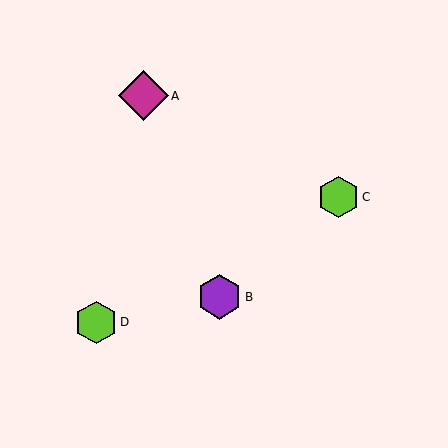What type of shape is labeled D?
Shape D is a lime hexagon.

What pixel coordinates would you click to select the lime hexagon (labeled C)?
Click at (338, 197) to select the lime hexagon C.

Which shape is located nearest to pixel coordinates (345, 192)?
The lime hexagon (labeled C) at (338, 197) is nearest to that location.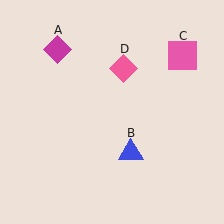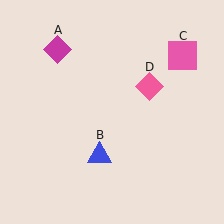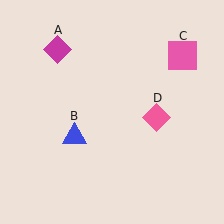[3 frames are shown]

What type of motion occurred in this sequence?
The blue triangle (object B), pink diamond (object D) rotated clockwise around the center of the scene.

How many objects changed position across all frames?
2 objects changed position: blue triangle (object B), pink diamond (object D).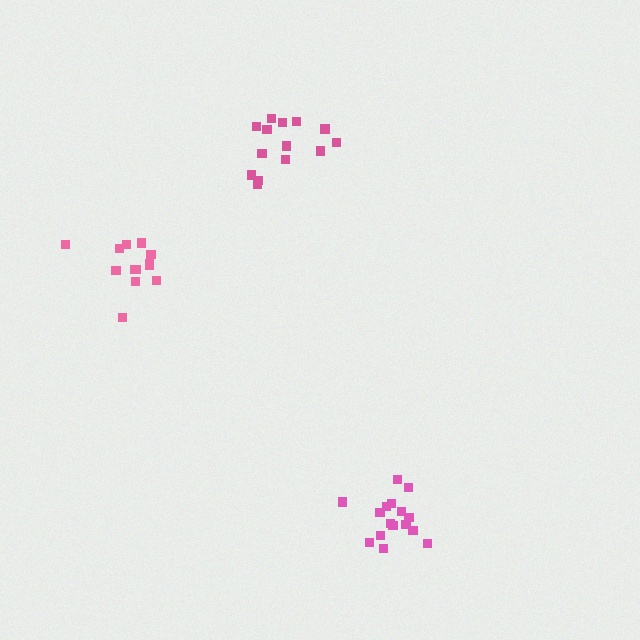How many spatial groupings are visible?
There are 3 spatial groupings.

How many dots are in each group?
Group 1: 13 dots, Group 2: 14 dots, Group 3: 16 dots (43 total).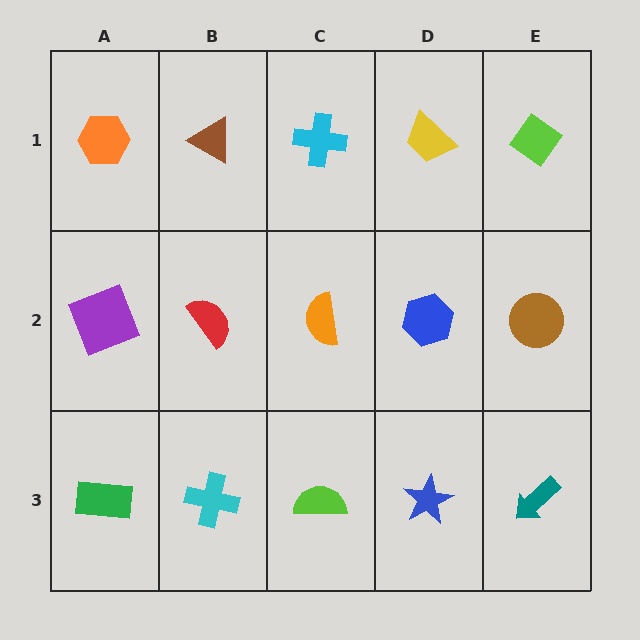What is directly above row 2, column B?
A brown triangle.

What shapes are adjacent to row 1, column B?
A red semicircle (row 2, column B), an orange hexagon (row 1, column A), a cyan cross (row 1, column C).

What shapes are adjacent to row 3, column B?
A red semicircle (row 2, column B), a green rectangle (row 3, column A), a lime semicircle (row 3, column C).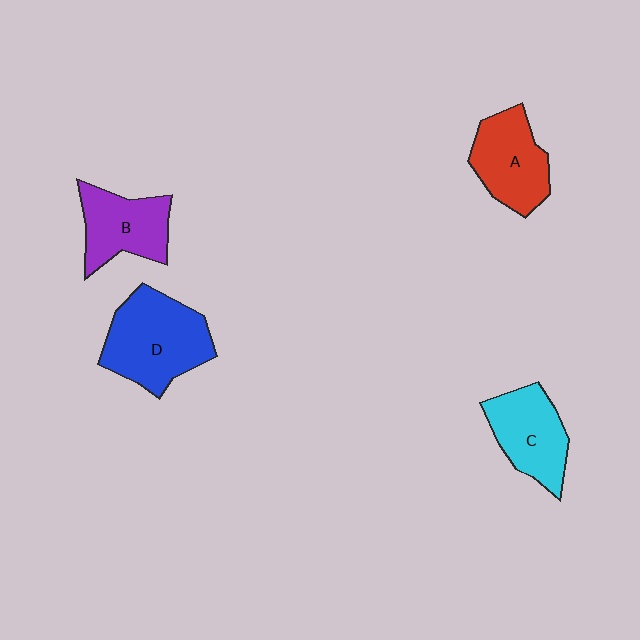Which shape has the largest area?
Shape D (blue).